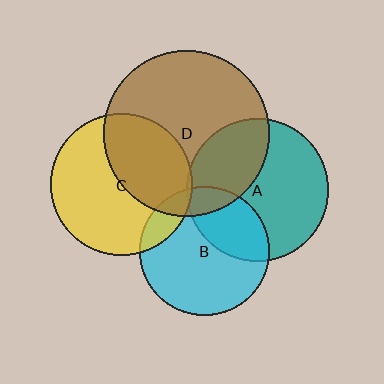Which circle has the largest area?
Circle D (brown).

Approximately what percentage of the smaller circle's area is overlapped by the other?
Approximately 40%.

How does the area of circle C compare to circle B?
Approximately 1.2 times.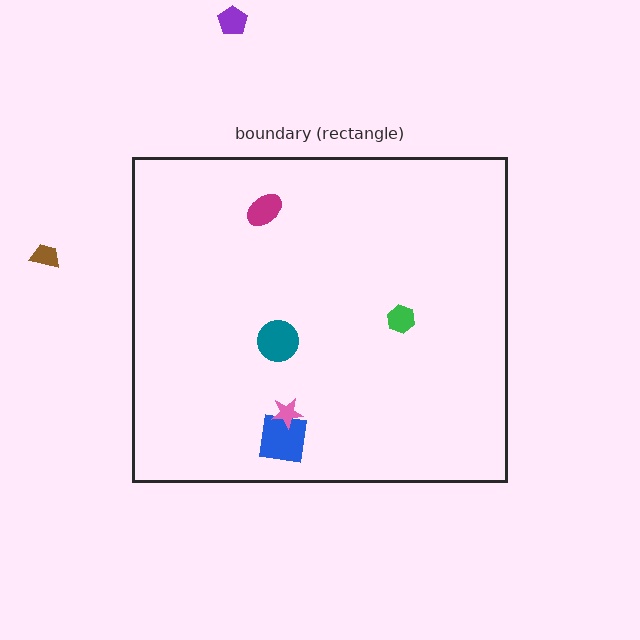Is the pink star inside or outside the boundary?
Inside.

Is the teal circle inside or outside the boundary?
Inside.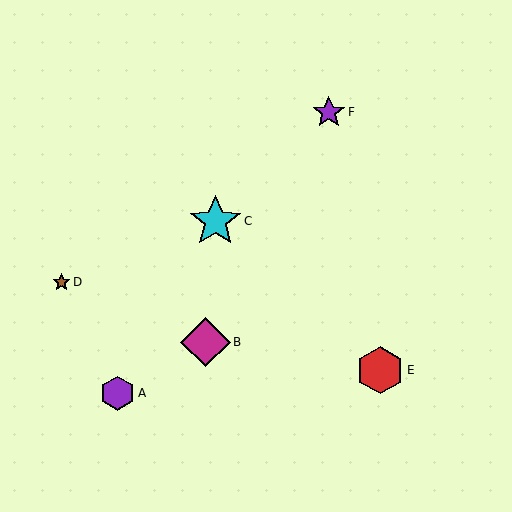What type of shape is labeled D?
Shape D is a brown star.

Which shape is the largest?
The cyan star (labeled C) is the largest.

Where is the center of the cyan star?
The center of the cyan star is at (215, 221).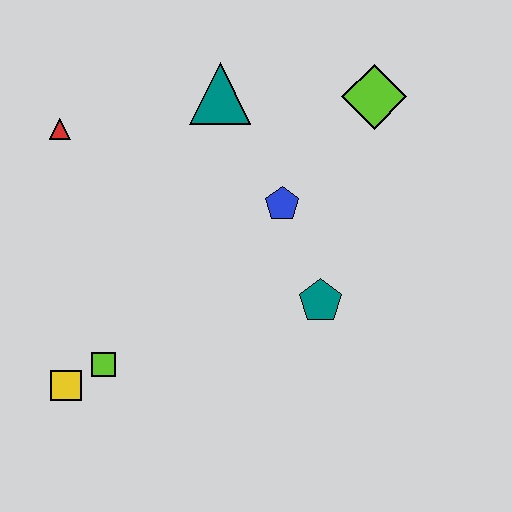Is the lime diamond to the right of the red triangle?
Yes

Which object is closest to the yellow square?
The lime square is closest to the yellow square.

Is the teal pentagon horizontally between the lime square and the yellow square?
No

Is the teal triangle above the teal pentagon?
Yes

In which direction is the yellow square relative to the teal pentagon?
The yellow square is to the left of the teal pentagon.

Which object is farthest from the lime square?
The lime diamond is farthest from the lime square.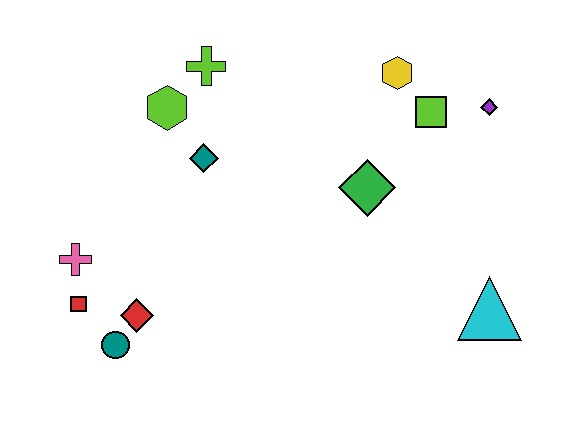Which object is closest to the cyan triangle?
The green diamond is closest to the cyan triangle.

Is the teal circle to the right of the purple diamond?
No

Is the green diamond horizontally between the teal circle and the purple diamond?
Yes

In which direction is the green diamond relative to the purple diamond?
The green diamond is to the left of the purple diamond.